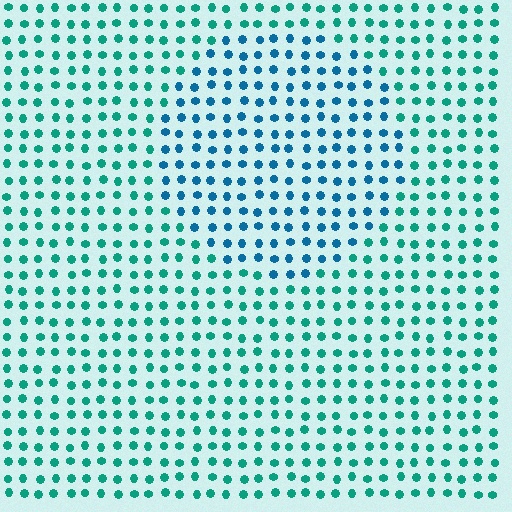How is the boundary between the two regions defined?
The boundary is defined purely by a slight shift in hue (about 32 degrees). Spacing, size, and orientation are identical on both sides.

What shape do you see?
I see a circle.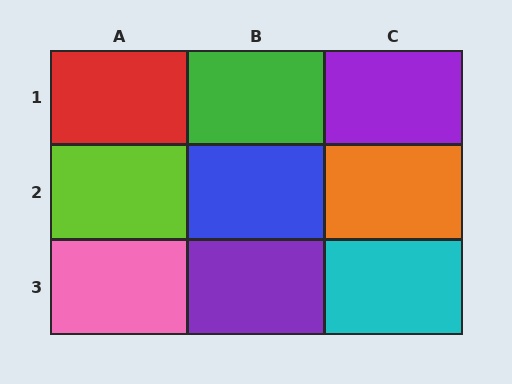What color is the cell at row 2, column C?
Orange.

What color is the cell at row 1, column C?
Purple.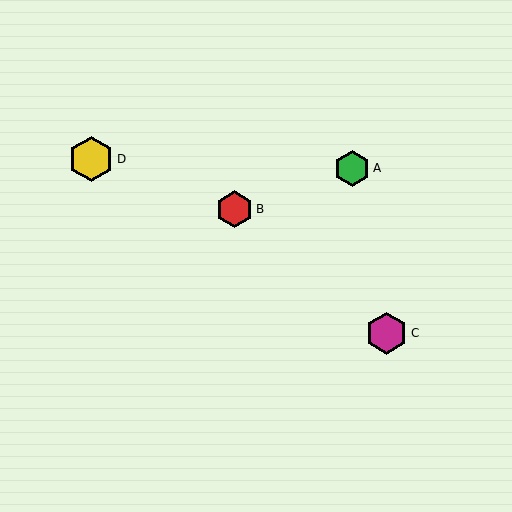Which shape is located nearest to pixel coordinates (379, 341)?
The magenta hexagon (labeled C) at (387, 333) is nearest to that location.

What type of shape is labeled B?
Shape B is a red hexagon.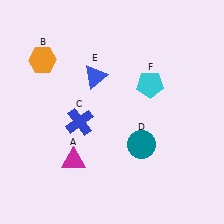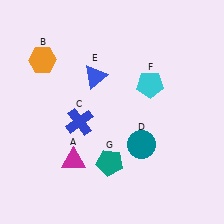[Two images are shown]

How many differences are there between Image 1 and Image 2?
There is 1 difference between the two images.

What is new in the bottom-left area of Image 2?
A teal pentagon (G) was added in the bottom-left area of Image 2.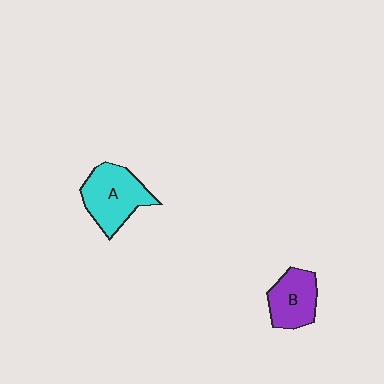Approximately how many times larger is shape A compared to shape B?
Approximately 1.4 times.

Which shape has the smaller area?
Shape B (purple).